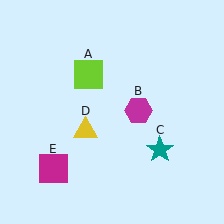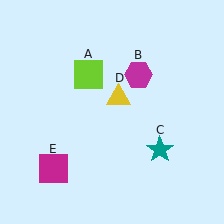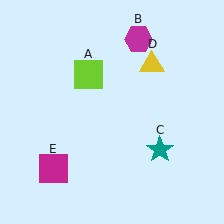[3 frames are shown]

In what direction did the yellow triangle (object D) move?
The yellow triangle (object D) moved up and to the right.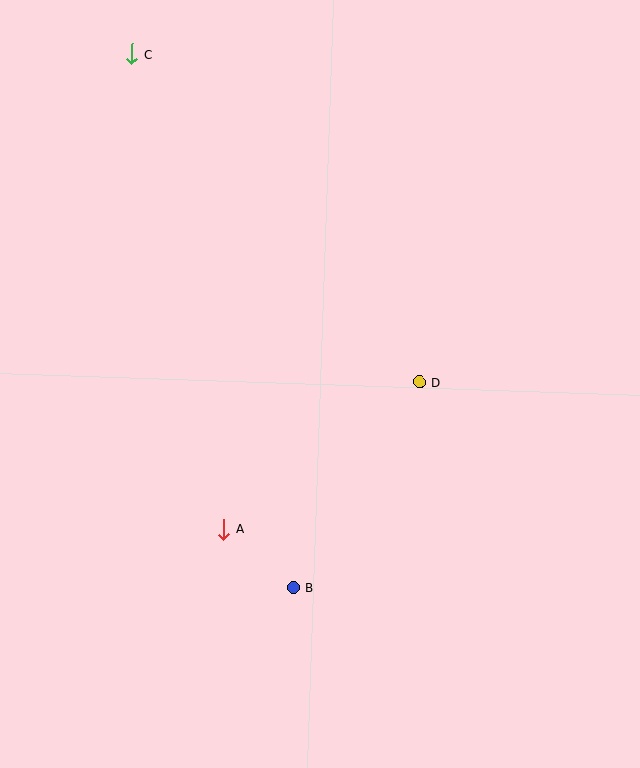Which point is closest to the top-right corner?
Point D is closest to the top-right corner.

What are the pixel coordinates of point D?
Point D is at (419, 382).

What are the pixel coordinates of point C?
Point C is at (132, 54).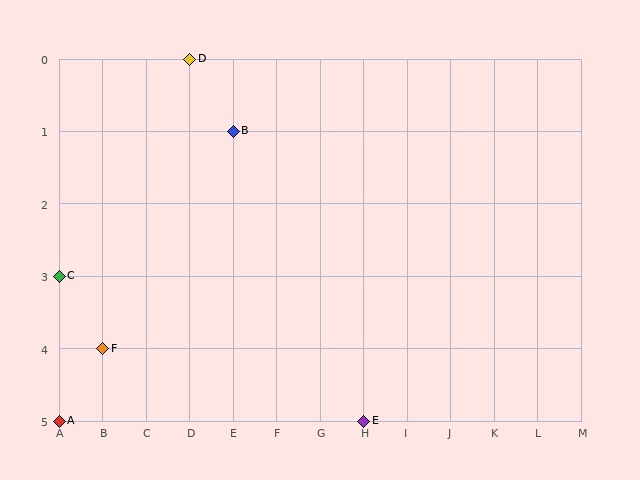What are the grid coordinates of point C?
Point C is at grid coordinates (A, 3).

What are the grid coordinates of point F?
Point F is at grid coordinates (B, 4).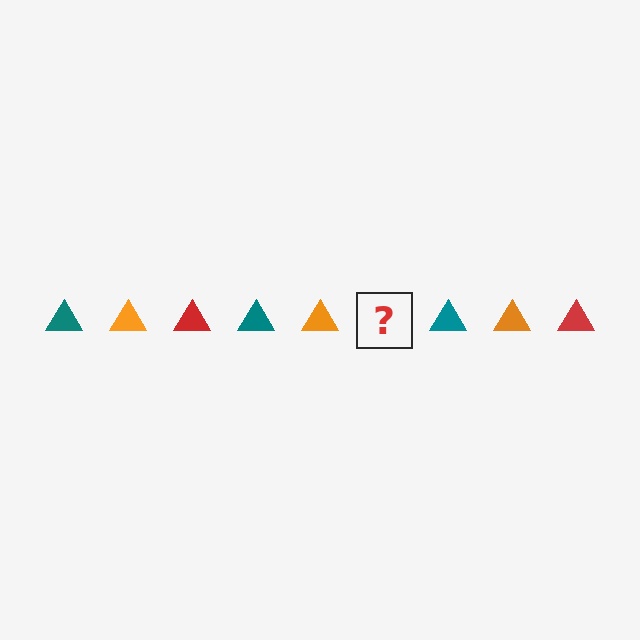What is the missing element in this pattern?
The missing element is a red triangle.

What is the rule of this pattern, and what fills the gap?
The rule is that the pattern cycles through teal, orange, red triangles. The gap should be filled with a red triangle.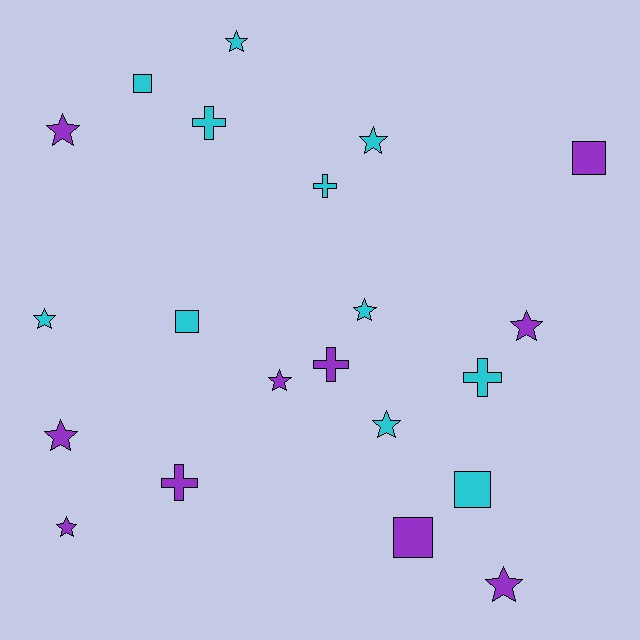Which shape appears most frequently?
Star, with 11 objects.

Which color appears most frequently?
Cyan, with 11 objects.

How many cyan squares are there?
There are 3 cyan squares.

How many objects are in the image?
There are 21 objects.